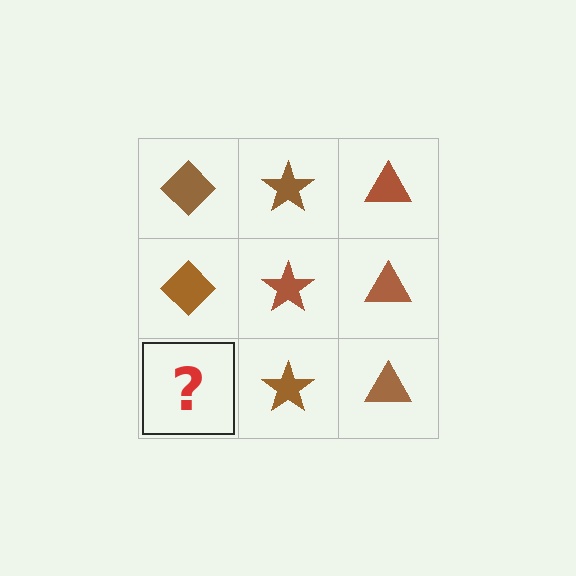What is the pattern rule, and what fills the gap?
The rule is that each column has a consistent shape. The gap should be filled with a brown diamond.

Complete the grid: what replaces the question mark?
The question mark should be replaced with a brown diamond.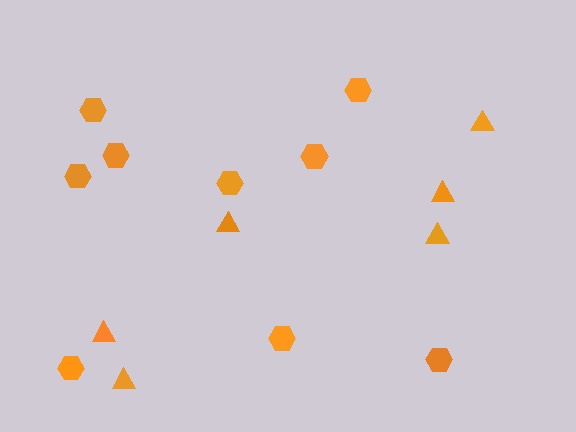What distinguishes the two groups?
There are 2 groups: one group of triangles (6) and one group of hexagons (9).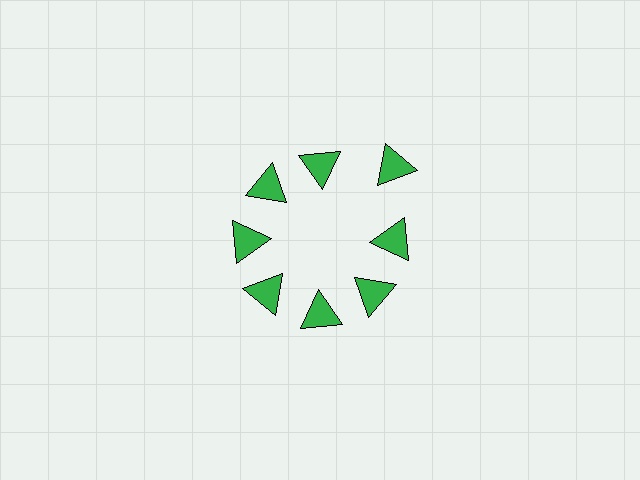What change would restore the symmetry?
The symmetry would be restored by moving it inward, back onto the ring so that all 8 triangles sit at equal angles and equal distance from the center.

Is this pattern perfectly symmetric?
No. The 8 green triangles are arranged in a ring, but one element near the 2 o'clock position is pushed outward from the center, breaking the 8-fold rotational symmetry.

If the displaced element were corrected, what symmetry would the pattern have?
It would have 8-fold rotational symmetry — the pattern would map onto itself every 45 degrees.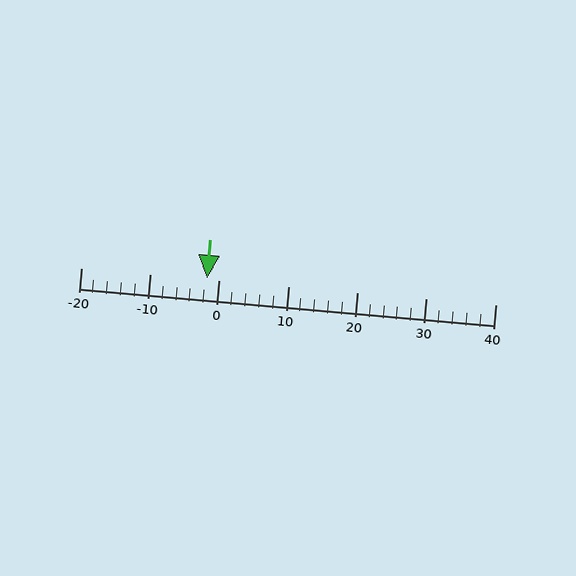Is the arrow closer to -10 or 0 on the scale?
The arrow is closer to 0.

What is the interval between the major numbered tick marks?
The major tick marks are spaced 10 units apart.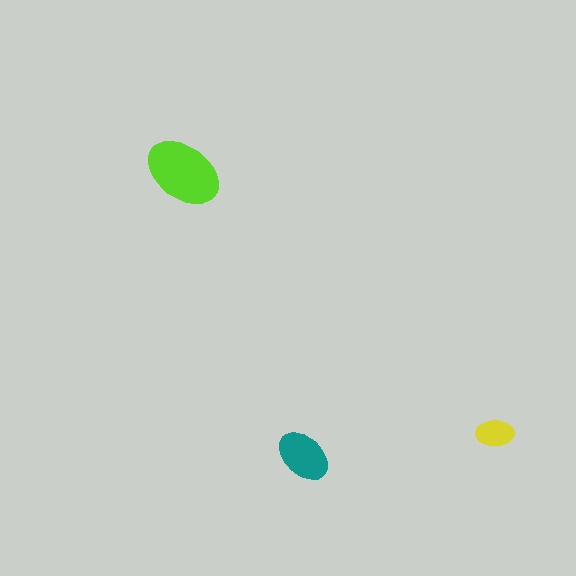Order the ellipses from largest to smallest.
the lime one, the teal one, the yellow one.